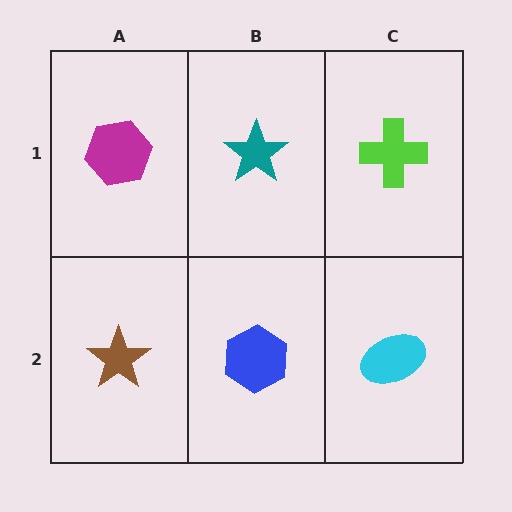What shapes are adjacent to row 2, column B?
A teal star (row 1, column B), a brown star (row 2, column A), a cyan ellipse (row 2, column C).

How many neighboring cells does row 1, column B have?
3.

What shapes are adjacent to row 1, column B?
A blue hexagon (row 2, column B), a magenta hexagon (row 1, column A), a lime cross (row 1, column C).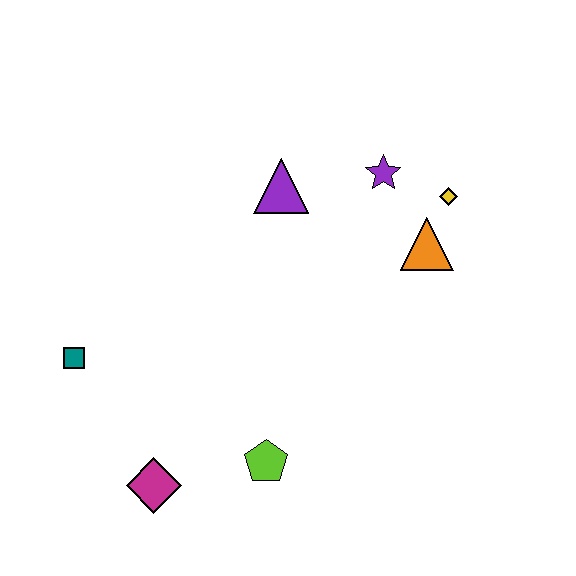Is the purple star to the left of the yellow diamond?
Yes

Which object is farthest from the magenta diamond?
The yellow diamond is farthest from the magenta diamond.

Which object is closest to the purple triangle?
The purple star is closest to the purple triangle.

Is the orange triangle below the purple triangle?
Yes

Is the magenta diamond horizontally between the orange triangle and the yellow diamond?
No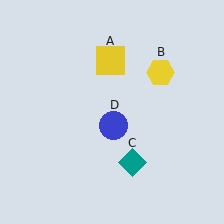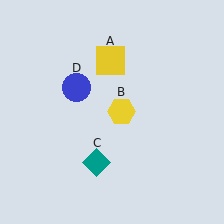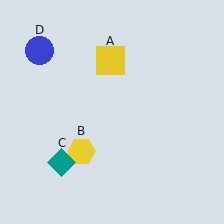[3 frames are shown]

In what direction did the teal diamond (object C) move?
The teal diamond (object C) moved left.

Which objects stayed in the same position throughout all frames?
Yellow square (object A) remained stationary.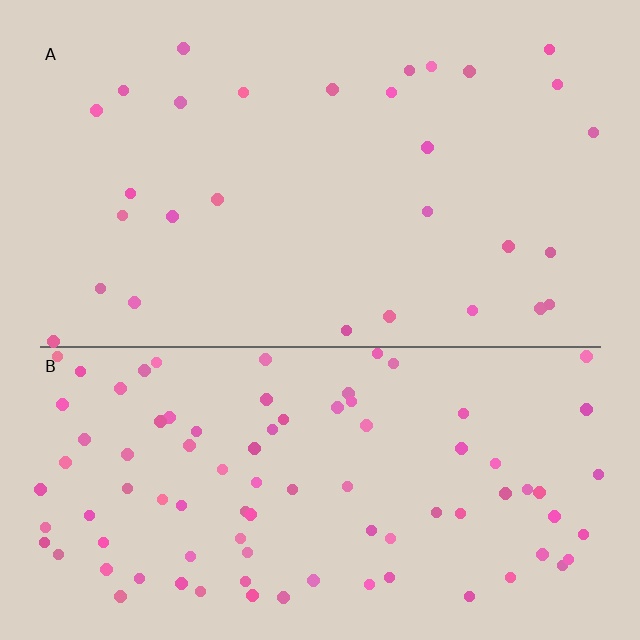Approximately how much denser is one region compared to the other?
Approximately 3.1× — region B over region A.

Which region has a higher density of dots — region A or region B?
B (the bottom).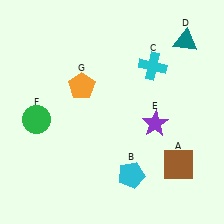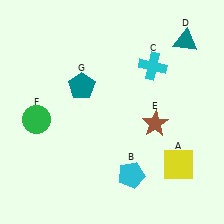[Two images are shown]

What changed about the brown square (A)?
In Image 1, A is brown. In Image 2, it changed to yellow.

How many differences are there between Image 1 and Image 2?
There are 3 differences between the two images.